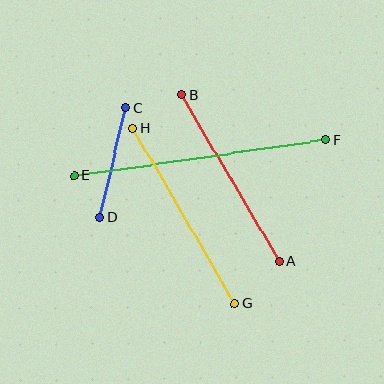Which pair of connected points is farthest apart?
Points E and F are farthest apart.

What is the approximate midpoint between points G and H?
The midpoint is at approximately (184, 216) pixels.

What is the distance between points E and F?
The distance is approximately 254 pixels.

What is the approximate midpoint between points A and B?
The midpoint is at approximately (230, 178) pixels.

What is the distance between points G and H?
The distance is approximately 203 pixels.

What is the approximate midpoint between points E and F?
The midpoint is at approximately (200, 158) pixels.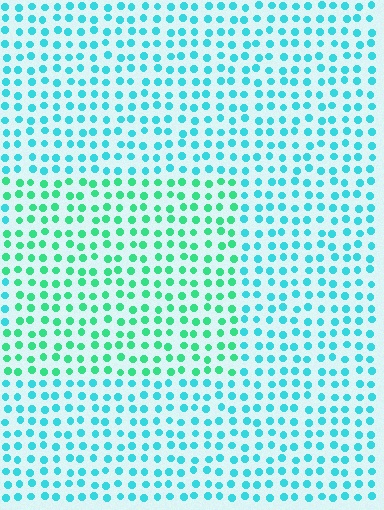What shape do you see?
I see a rectangle.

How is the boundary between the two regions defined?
The boundary is defined purely by a slight shift in hue (about 35 degrees). Spacing, size, and orientation are identical on both sides.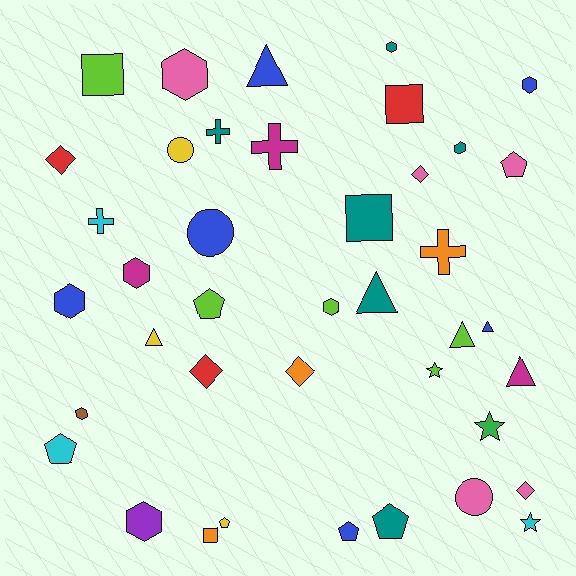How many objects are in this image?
There are 40 objects.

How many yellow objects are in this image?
There are 3 yellow objects.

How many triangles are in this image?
There are 6 triangles.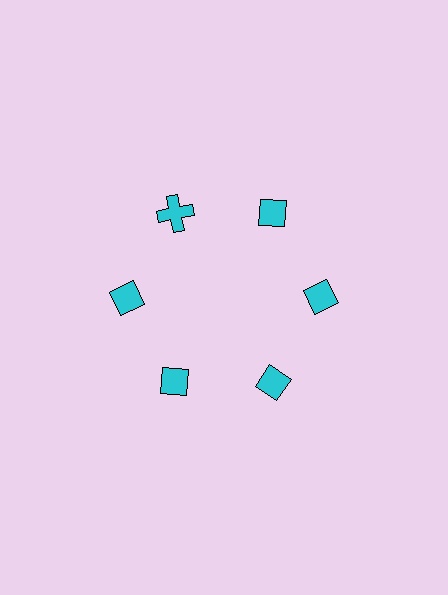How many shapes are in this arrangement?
There are 6 shapes arranged in a ring pattern.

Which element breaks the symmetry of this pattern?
The cyan cross at roughly the 11 o'clock position breaks the symmetry. All other shapes are cyan diamonds.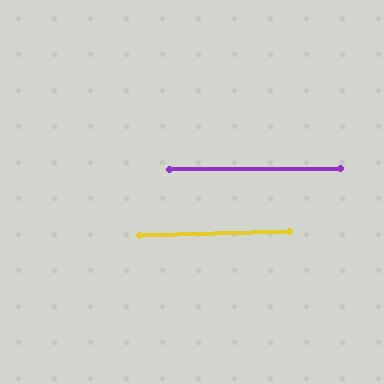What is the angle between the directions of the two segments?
Approximately 1 degree.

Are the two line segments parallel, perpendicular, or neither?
Parallel — their directions differ by only 1.3°.